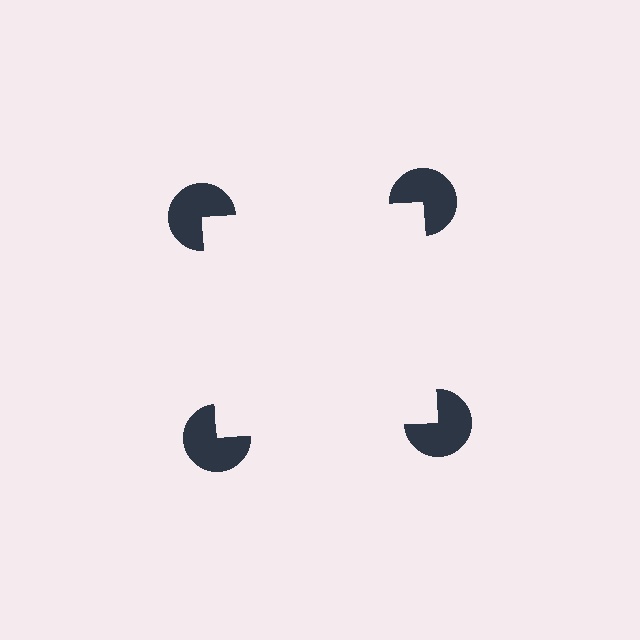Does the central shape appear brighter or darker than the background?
It typically appears slightly brighter than the background, even though no actual brightness change is drawn.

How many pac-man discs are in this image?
There are 4 — one at each vertex of the illusory square.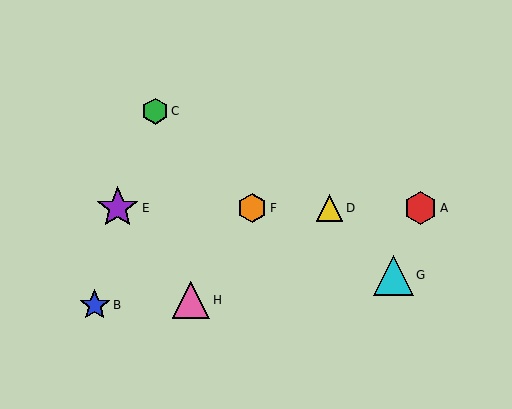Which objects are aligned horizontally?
Objects A, D, E, F are aligned horizontally.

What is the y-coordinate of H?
Object H is at y≈300.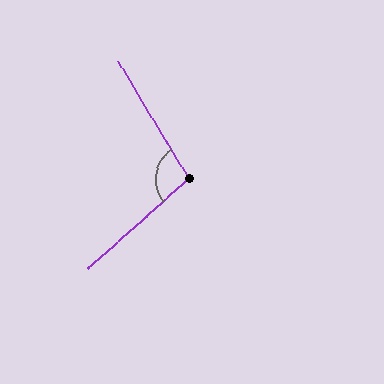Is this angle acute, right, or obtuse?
It is obtuse.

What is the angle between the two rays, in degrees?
Approximately 101 degrees.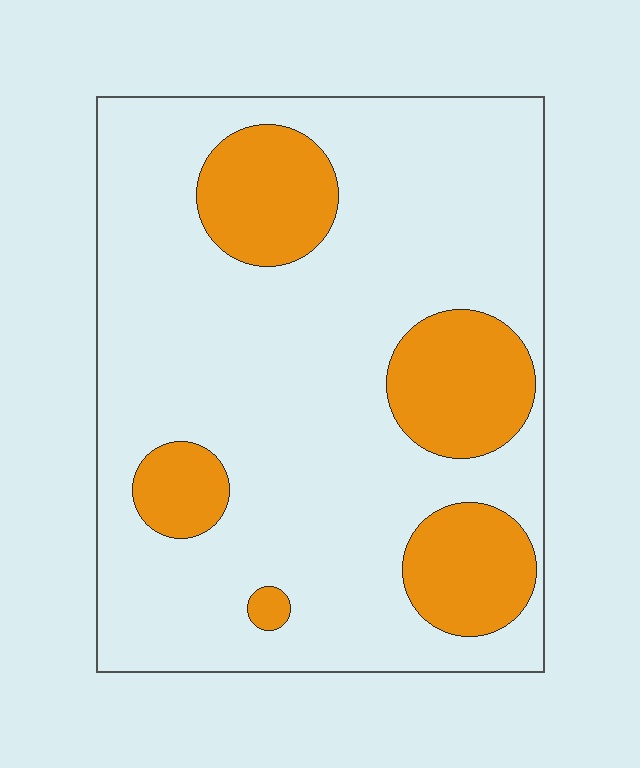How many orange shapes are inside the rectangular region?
5.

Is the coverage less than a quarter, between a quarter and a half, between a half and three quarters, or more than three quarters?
Less than a quarter.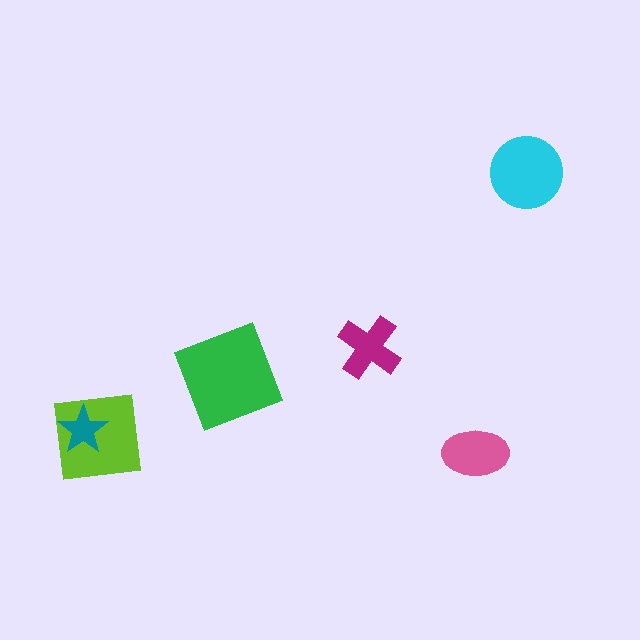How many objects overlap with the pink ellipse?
0 objects overlap with the pink ellipse.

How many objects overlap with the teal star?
1 object overlaps with the teal star.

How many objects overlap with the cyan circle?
0 objects overlap with the cyan circle.